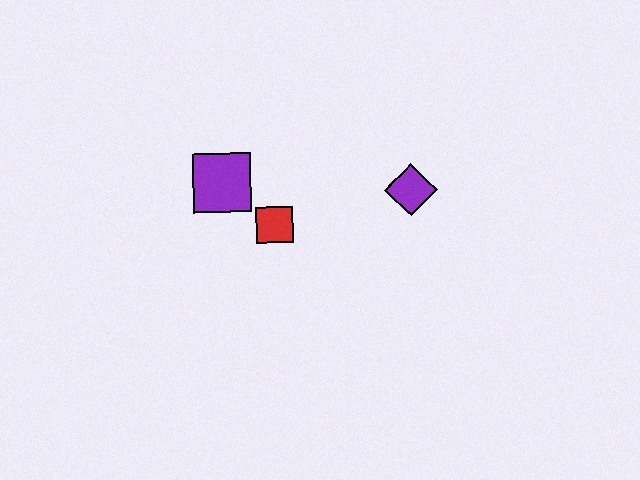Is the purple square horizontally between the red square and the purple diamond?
No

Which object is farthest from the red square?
The purple diamond is farthest from the red square.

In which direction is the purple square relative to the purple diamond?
The purple square is to the left of the purple diamond.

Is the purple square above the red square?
Yes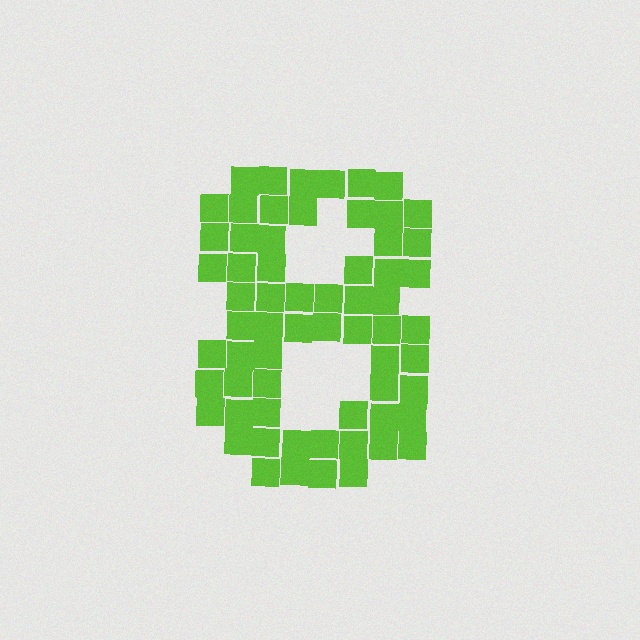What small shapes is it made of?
It is made of small squares.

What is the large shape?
The large shape is the digit 8.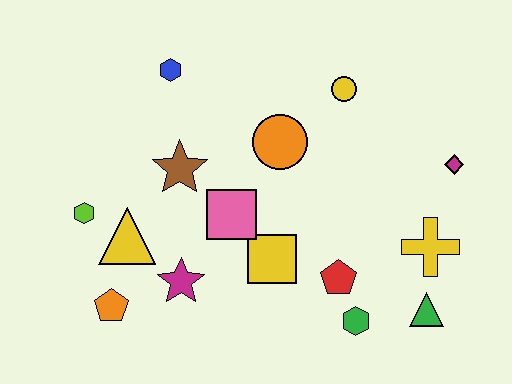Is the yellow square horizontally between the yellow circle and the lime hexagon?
Yes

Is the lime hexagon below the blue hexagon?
Yes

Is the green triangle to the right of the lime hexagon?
Yes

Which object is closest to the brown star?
The pink square is closest to the brown star.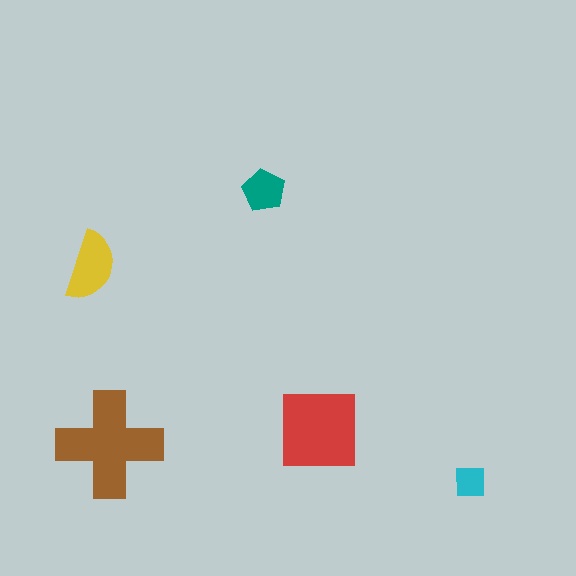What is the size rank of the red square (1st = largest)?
2nd.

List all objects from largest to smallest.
The brown cross, the red square, the yellow semicircle, the teal pentagon, the cyan square.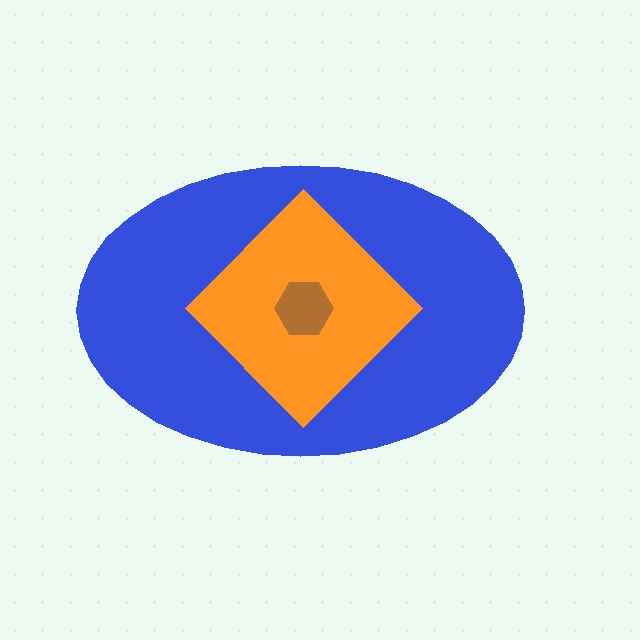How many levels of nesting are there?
3.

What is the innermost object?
The brown hexagon.